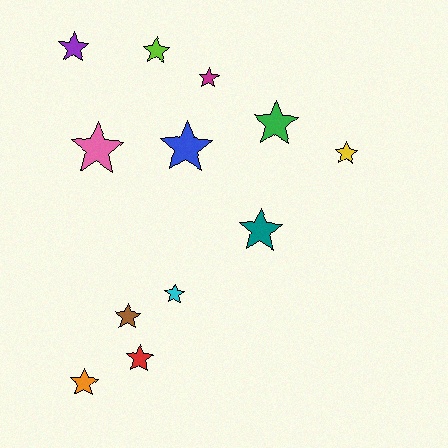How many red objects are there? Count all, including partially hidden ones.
There is 1 red object.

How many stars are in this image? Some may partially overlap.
There are 12 stars.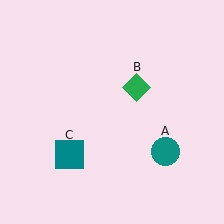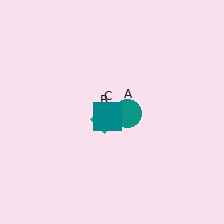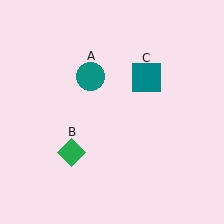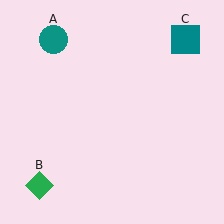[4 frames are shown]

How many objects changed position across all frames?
3 objects changed position: teal circle (object A), green diamond (object B), teal square (object C).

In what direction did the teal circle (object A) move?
The teal circle (object A) moved up and to the left.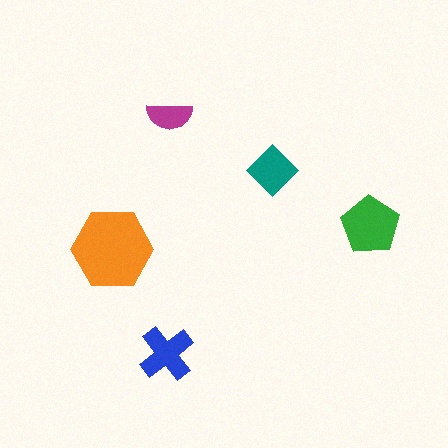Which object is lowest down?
The blue cross is bottommost.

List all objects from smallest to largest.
The magenta semicircle, the teal diamond, the blue cross, the green pentagon, the orange hexagon.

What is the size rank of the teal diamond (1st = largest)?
4th.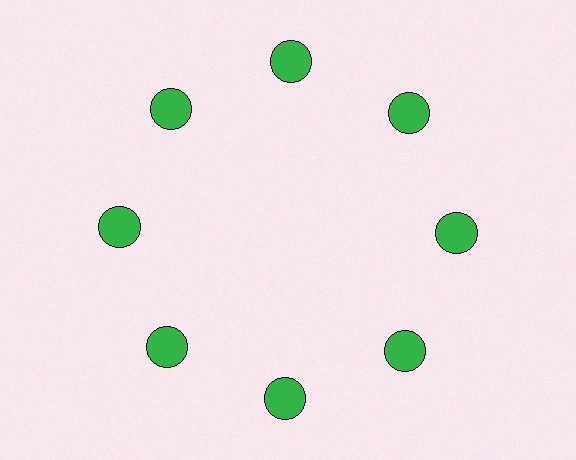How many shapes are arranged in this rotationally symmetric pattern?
There are 8 shapes, arranged in 8 groups of 1.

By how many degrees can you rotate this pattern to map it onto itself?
The pattern maps onto itself every 45 degrees of rotation.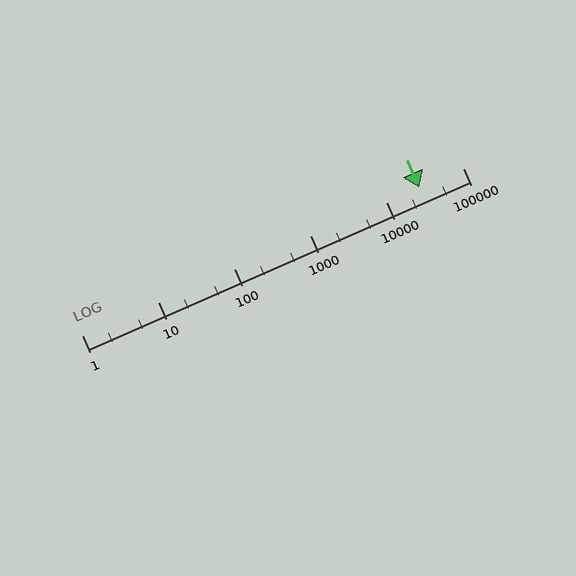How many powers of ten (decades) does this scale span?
The scale spans 5 decades, from 1 to 100000.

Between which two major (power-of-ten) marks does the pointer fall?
The pointer is between 10000 and 100000.